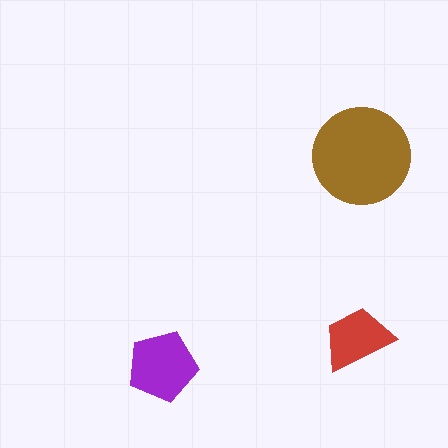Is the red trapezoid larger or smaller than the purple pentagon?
Smaller.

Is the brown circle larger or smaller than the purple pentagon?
Larger.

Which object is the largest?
The brown circle.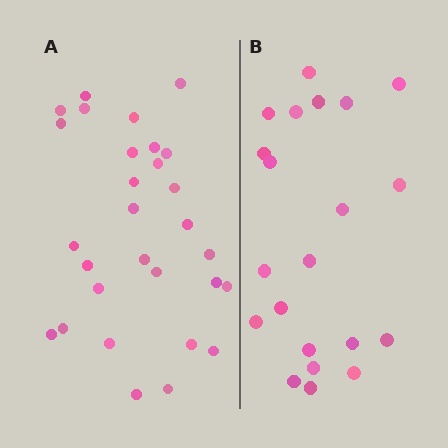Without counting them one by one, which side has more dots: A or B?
Region A (the left region) has more dots.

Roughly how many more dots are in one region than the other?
Region A has roughly 8 or so more dots than region B.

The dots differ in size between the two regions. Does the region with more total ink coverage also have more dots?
No. Region B has more total ink coverage because its dots are larger, but region A actually contains more individual dots. Total area can be misleading — the number of items is what matters here.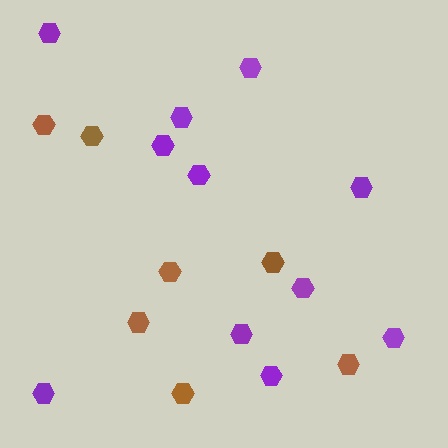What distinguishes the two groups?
There are 2 groups: one group of brown hexagons (7) and one group of purple hexagons (11).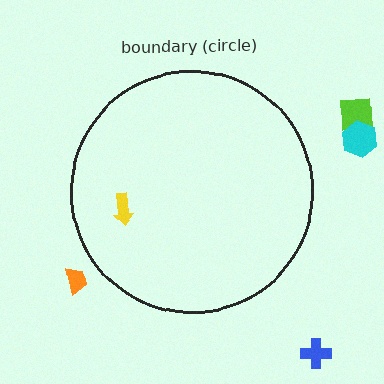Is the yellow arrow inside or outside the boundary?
Inside.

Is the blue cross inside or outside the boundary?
Outside.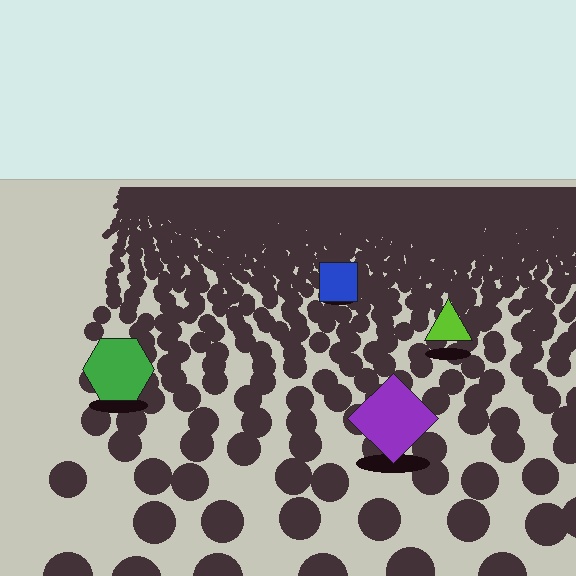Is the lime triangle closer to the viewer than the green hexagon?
No. The green hexagon is closer — you can tell from the texture gradient: the ground texture is coarser near it.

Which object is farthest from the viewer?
The blue square is farthest from the viewer. It appears smaller and the ground texture around it is denser.